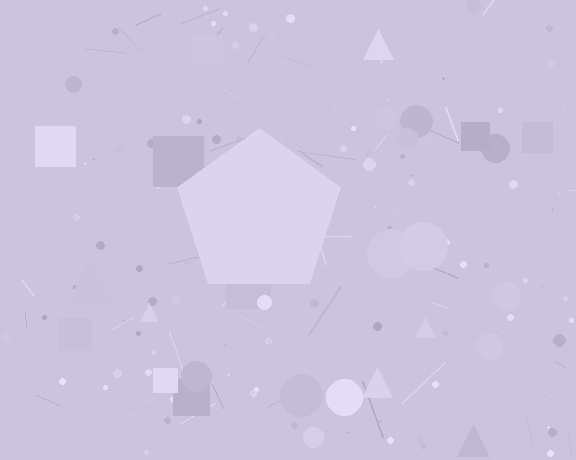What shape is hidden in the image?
A pentagon is hidden in the image.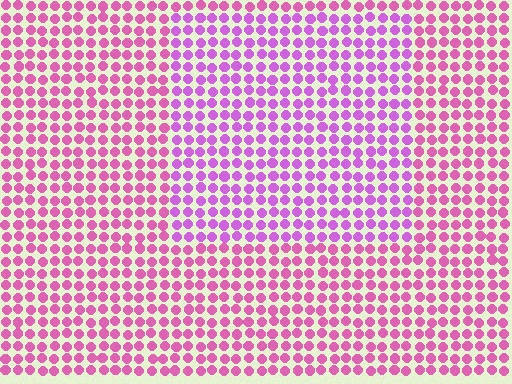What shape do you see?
I see a rectangle.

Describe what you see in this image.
The image is filled with small pink elements in a uniform arrangement. A rectangle-shaped region is visible where the elements are tinted to a slightly different hue, forming a subtle color boundary.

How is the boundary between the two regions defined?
The boundary is defined purely by a slight shift in hue (about 28 degrees). Spacing, size, and orientation are identical on both sides.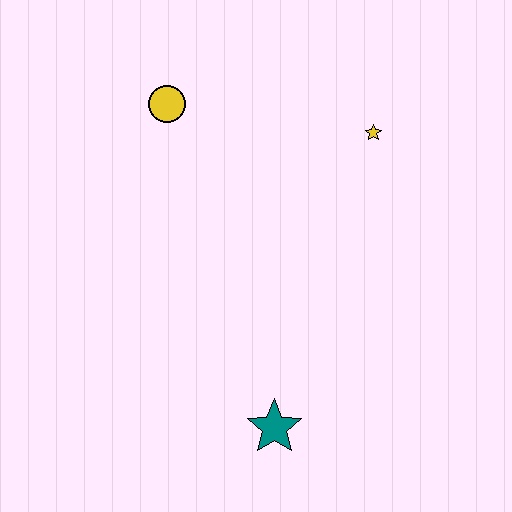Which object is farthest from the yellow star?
The teal star is farthest from the yellow star.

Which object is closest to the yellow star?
The yellow circle is closest to the yellow star.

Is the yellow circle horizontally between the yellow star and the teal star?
No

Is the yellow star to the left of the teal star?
No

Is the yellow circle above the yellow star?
Yes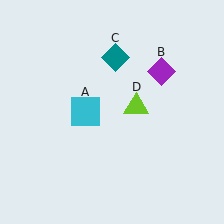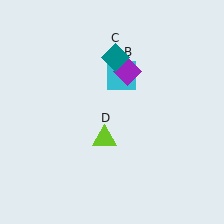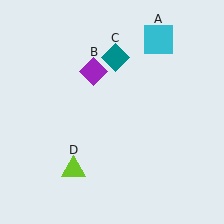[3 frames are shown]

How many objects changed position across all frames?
3 objects changed position: cyan square (object A), purple diamond (object B), lime triangle (object D).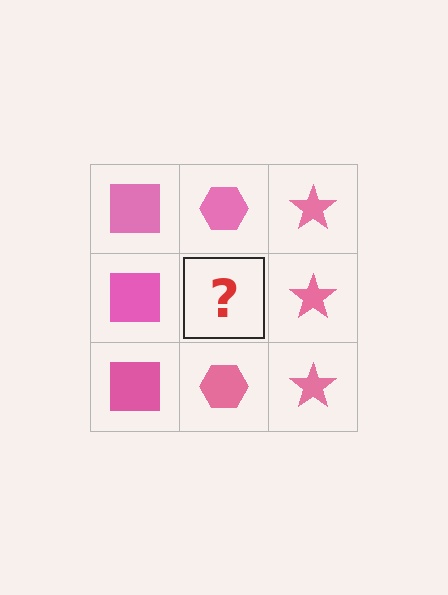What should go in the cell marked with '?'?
The missing cell should contain a pink hexagon.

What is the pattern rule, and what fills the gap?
The rule is that each column has a consistent shape. The gap should be filled with a pink hexagon.